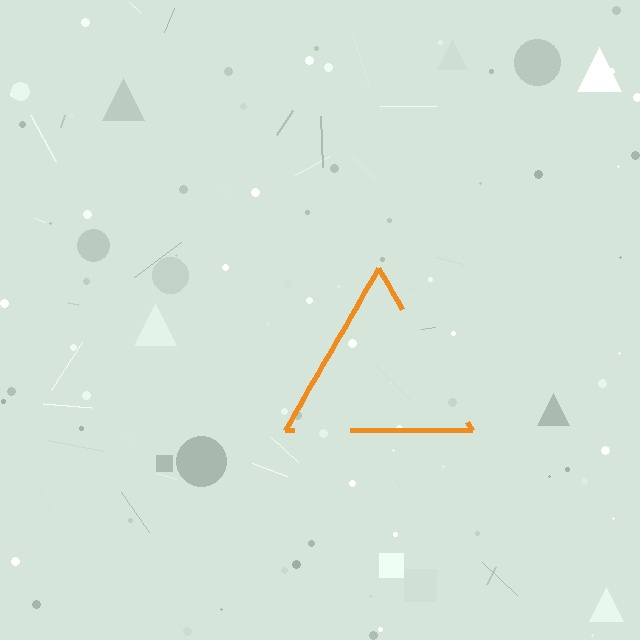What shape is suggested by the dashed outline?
The dashed outline suggests a triangle.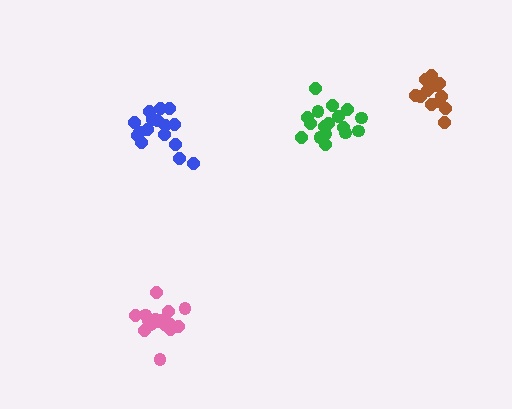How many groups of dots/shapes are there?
There are 4 groups.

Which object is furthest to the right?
The brown cluster is rightmost.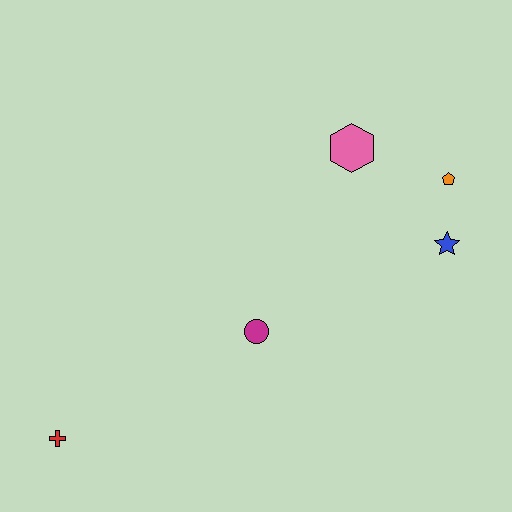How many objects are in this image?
There are 5 objects.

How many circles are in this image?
There is 1 circle.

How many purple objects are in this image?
There are no purple objects.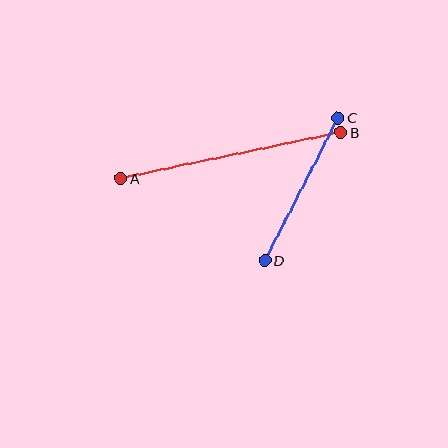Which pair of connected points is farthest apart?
Points A and B are farthest apart.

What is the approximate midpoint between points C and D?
The midpoint is at approximately (302, 189) pixels.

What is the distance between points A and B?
The distance is approximately 224 pixels.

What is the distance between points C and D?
The distance is approximately 160 pixels.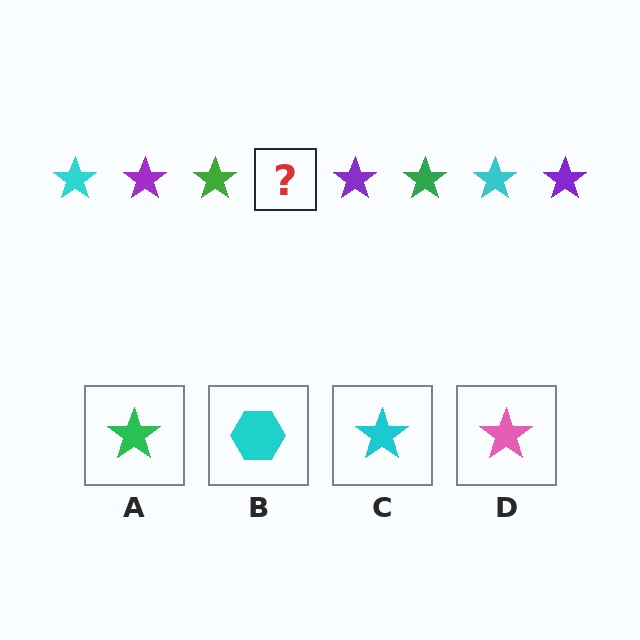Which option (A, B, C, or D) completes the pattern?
C.